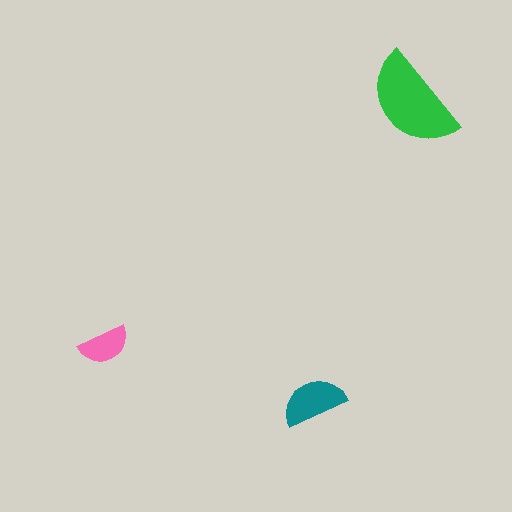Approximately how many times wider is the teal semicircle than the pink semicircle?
About 1.5 times wider.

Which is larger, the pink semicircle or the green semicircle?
The green one.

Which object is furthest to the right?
The green semicircle is rightmost.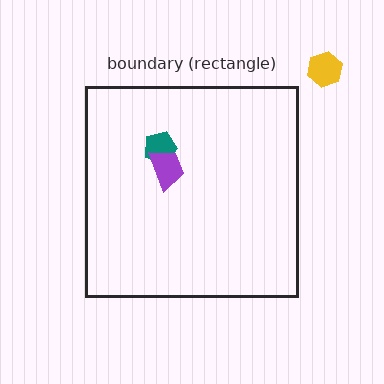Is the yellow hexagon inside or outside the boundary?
Outside.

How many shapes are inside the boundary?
2 inside, 1 outside.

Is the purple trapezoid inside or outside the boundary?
Inside.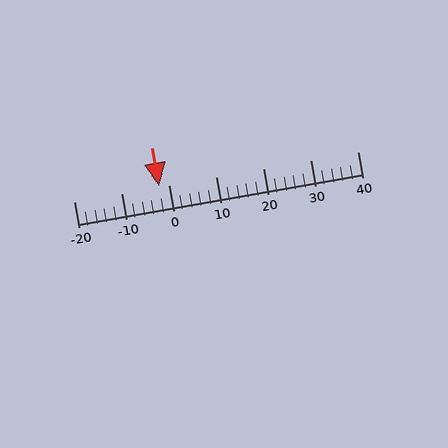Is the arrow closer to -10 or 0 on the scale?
The arrow is closer to 0.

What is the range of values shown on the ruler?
The ruler shows values from -20 to 40.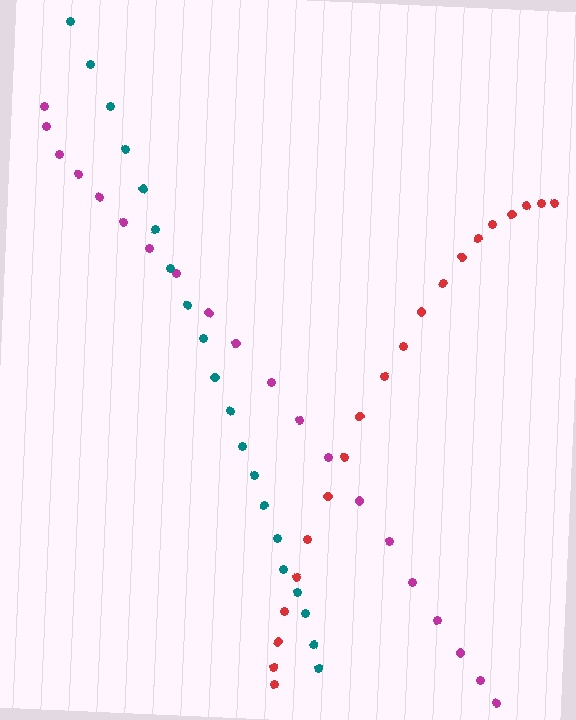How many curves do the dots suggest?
There are 3 distinct paths.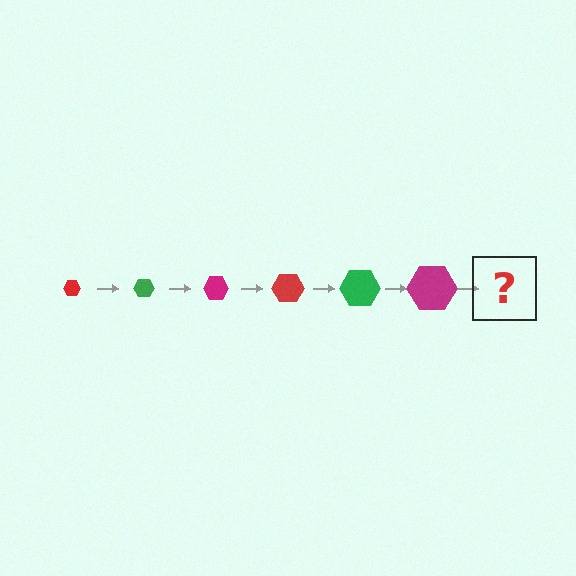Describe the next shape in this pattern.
It should be a red hexagon, larger than the previous one.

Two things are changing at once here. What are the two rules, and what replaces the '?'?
The two rules are that the hexagon grows larger each step and the color cycles through red, green, and magenta. The '?' should be a red hexagon, larger than the previous one.